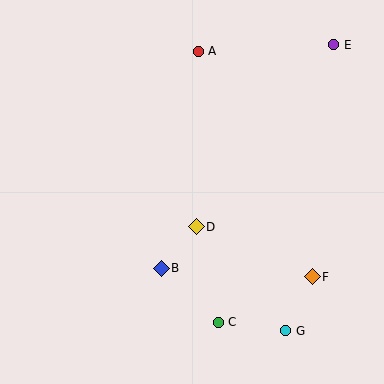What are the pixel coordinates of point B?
Point B is at (161, 268).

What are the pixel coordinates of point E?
Point E is at (334, 45).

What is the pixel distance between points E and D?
The distance between E and D is 228 pixels.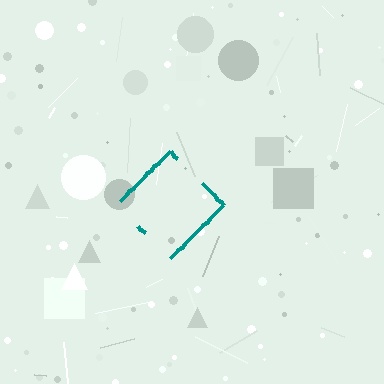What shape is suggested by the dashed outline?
The dashed outline suggests a diamond.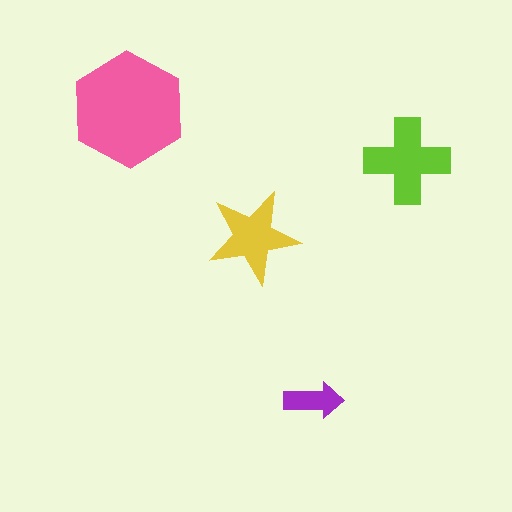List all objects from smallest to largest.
The purple arrow, the yellow star, the lime cross, the pink hexagon.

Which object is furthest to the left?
The pink hexagon is leftmost.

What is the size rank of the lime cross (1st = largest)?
2nd.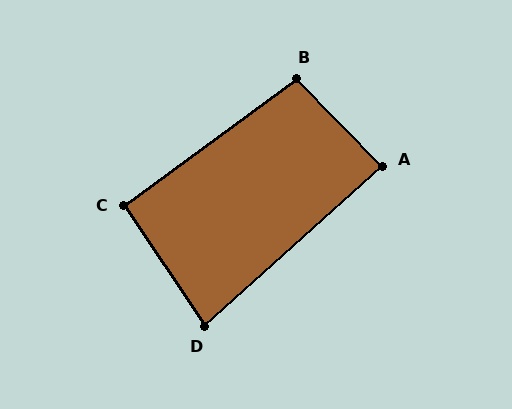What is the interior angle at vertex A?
Approximately 88 degrees (approximately right).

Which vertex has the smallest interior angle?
D, at approximately 82 degrees.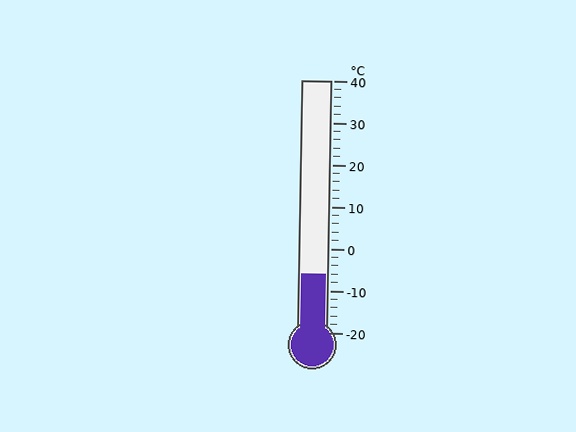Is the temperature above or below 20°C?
The temperature is below 20°C.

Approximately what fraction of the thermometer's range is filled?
The thermometer is filled to approximately 25% of its range.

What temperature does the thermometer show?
The thermometer shows approximately -6°C.